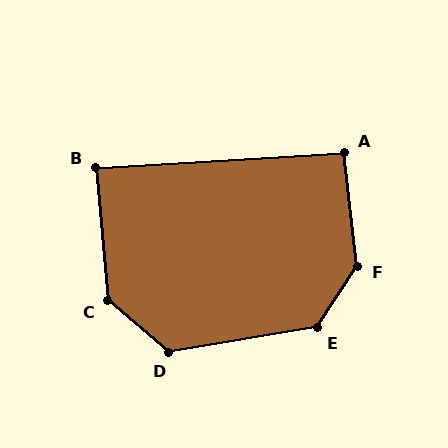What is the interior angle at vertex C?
Approximately 135 degrees (obtuse).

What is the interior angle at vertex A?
Approximately 93 degrees (approximately right).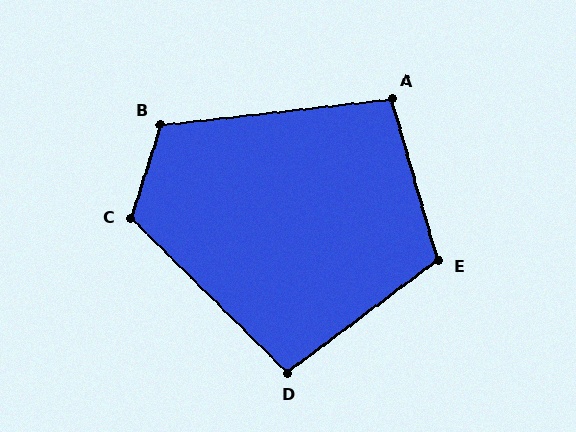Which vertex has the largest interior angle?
C, at approximately 117 degrees.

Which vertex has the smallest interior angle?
D, at approximately 99 degrees.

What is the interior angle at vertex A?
Approximately 100 degrees (obtuse).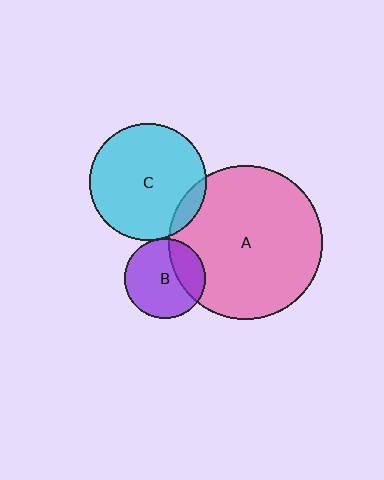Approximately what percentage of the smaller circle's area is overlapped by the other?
Approximately 30%.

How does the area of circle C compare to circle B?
Approximately 2.1 times.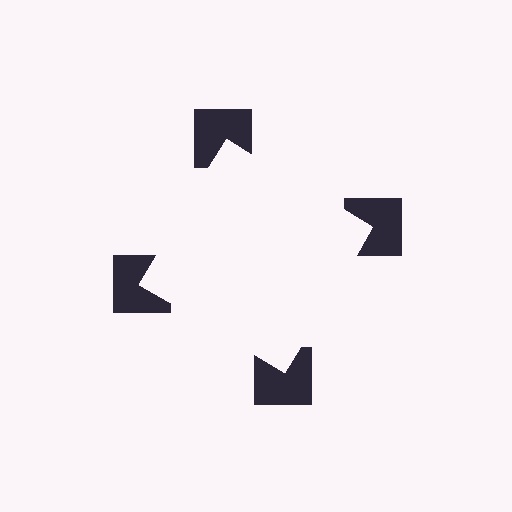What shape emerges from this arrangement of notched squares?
An illusory square — its edges are inferred from the aligned wedge cuts in the notched squares, not physically drawn.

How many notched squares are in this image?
There are 4 — one at each vertex of the illusory square.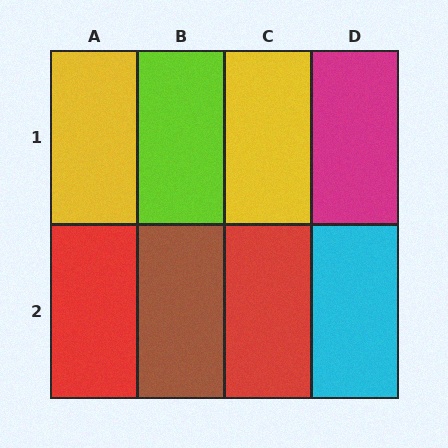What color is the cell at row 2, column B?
Brown.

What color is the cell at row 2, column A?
Red.